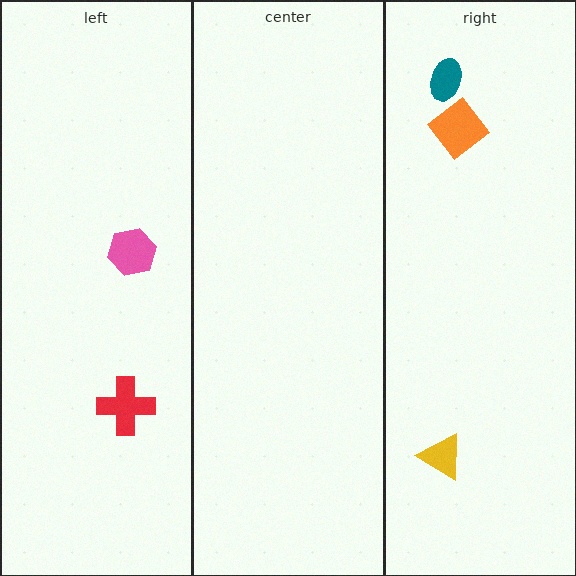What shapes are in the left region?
The red cross, the pink hexagon.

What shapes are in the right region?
The orange diamond, the yellow triangle, the teal ellipse.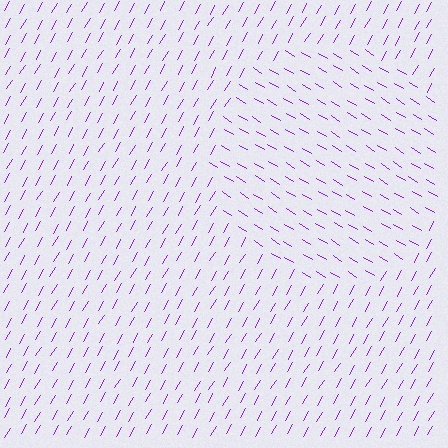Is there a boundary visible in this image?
Yes, there is a texture boundary formed by a change in line orientation.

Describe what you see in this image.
The image is filled with small purple line segments. A circle region in the image has lines oriented differently from the surrounding lines, creating a visible texture boundary.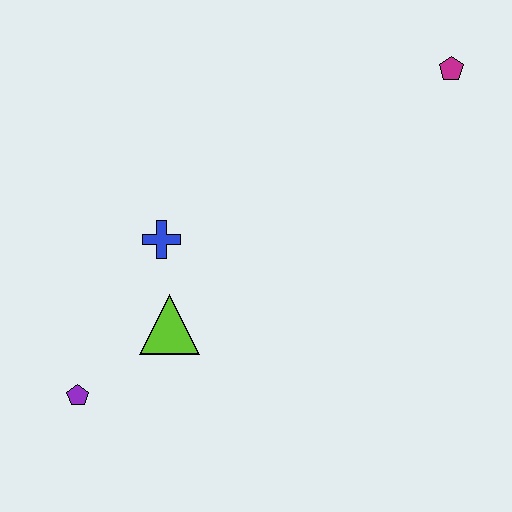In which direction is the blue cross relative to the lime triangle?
The blue cross is above the lime triangle.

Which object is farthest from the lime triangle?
The magenta pentagon is farthest from the lime triangle.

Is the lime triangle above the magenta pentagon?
No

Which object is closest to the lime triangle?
The blue cross is closest to the lime triangle.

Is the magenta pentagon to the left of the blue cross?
No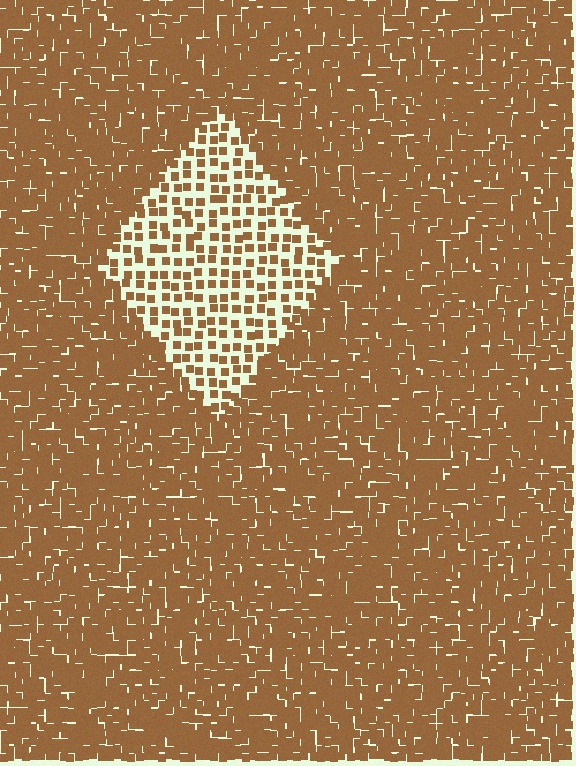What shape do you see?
I see a diamond.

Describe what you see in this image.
The image contains small brown elements arranged at two different densities. A diamond-shaped region is visible where the elements are less densely packed than the surrounding area.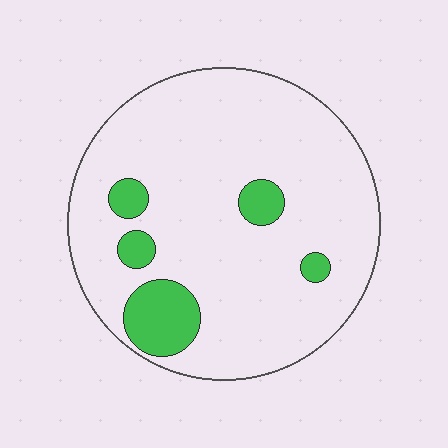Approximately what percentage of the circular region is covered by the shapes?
Approximately 15%.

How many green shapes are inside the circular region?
5.